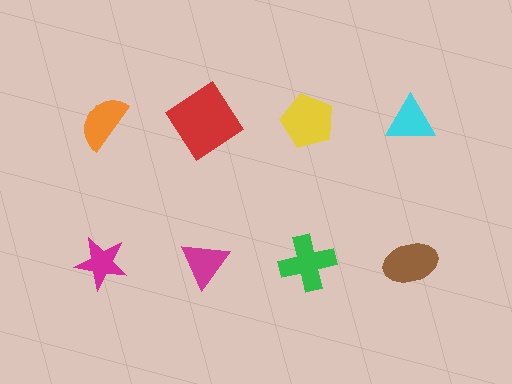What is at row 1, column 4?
A cyan triangle.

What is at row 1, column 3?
A yellow pentagon.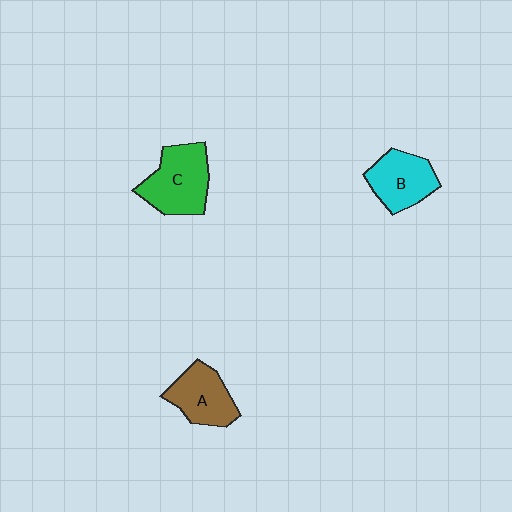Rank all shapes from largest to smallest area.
From largest to smallest: C (green), A (brown), B (cyan).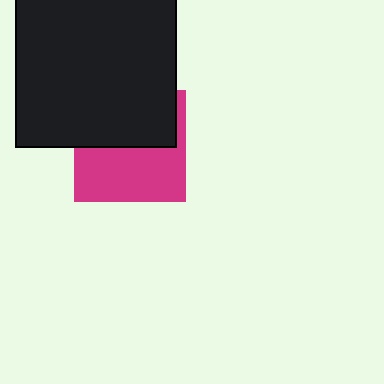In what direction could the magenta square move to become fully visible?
The magenta square could move down. That would shift it out from behind the black square entirely.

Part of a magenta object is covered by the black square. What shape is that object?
It is a square.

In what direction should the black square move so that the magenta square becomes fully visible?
The black square should move up. That is the shortest direction to clear the overlap and leave the magenta square fully visible.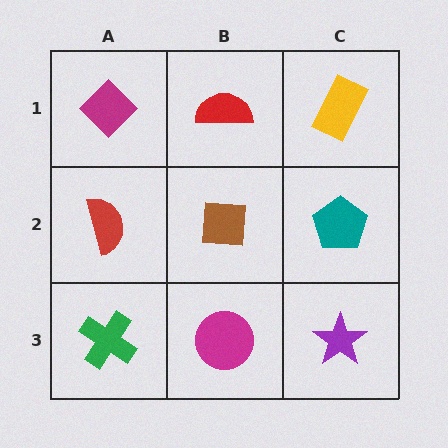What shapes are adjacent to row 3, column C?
A teal pentagon (row 2, column C), a magenta circle (row 3, column B).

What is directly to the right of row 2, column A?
A brown square.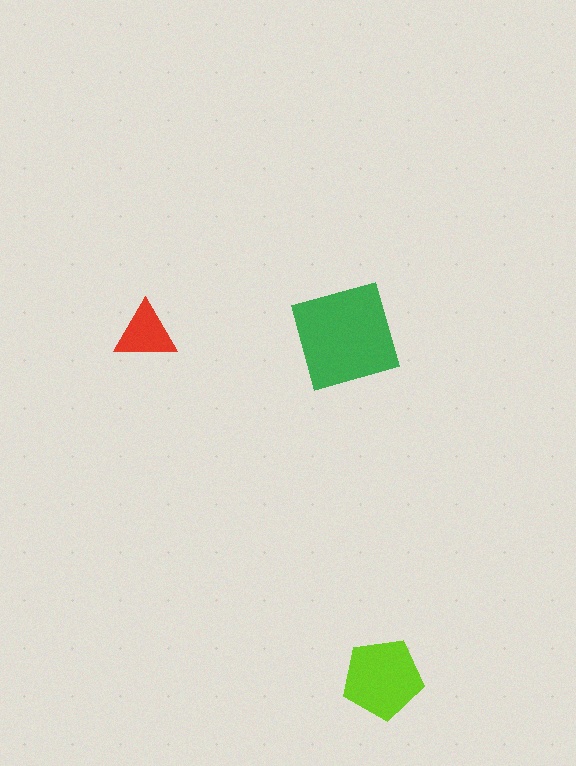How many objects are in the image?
There are 3 objects in the image.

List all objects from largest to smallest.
The green diamond, the lime pentagon, the red triangle.